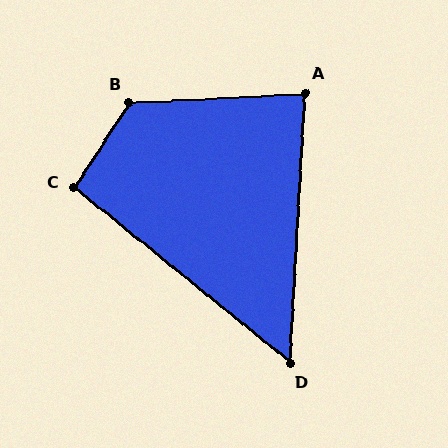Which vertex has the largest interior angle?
B, at approximately 126 degrees.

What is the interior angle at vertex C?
Approximately 96 degrees (obtuse).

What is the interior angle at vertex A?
Approximately 84 degrees (acute).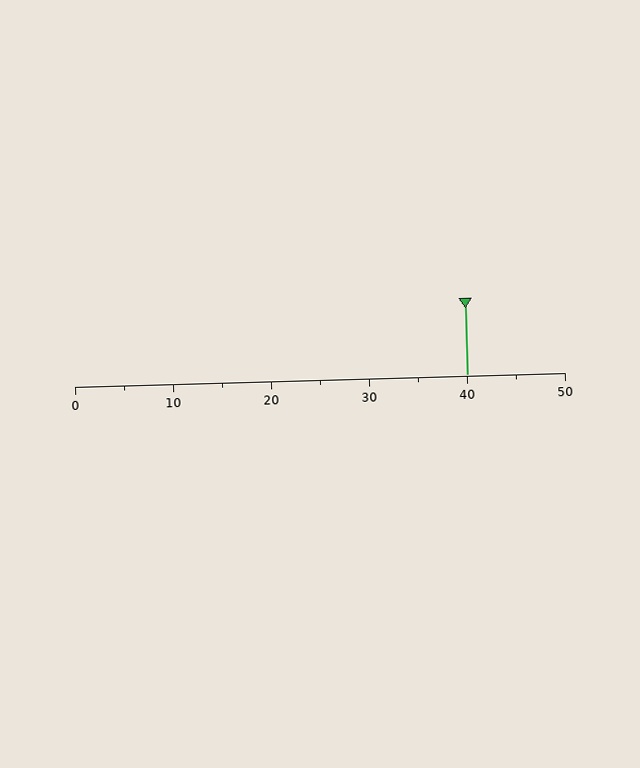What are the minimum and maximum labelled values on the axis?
The axis runs from 0 to 50.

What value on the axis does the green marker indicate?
The marker indicates approximately 40.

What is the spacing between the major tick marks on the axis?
The major ticks are spaced 10 apart.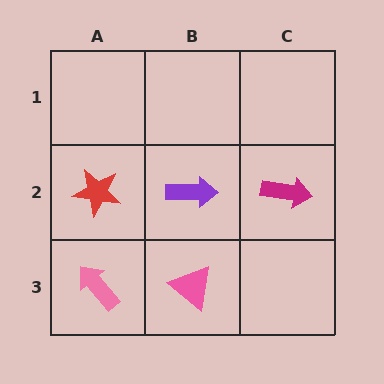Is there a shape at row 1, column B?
No, that cell is empty.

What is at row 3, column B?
A pink triangle.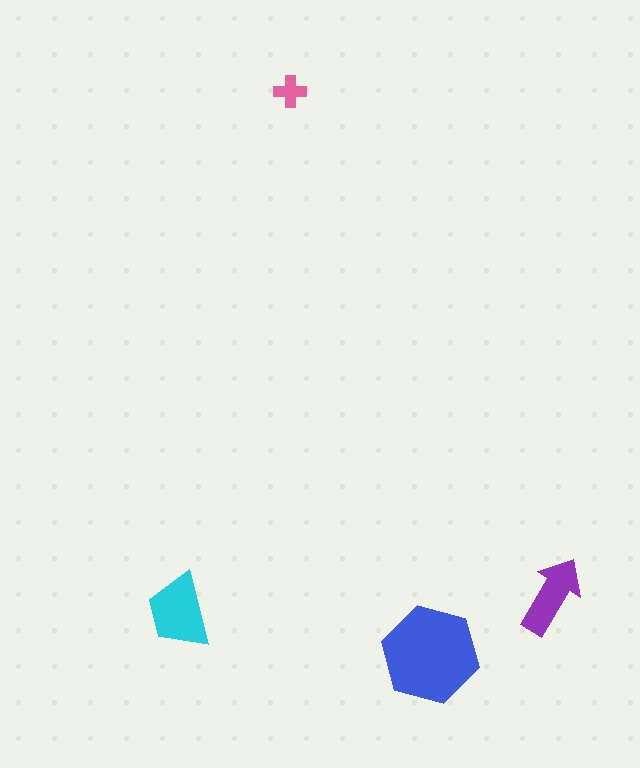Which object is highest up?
The pink cross is topmost.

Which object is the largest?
The blue hexagon.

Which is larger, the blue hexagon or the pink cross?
The blue hexagon.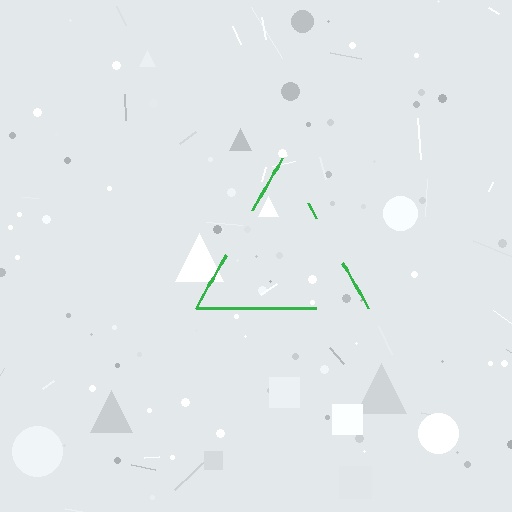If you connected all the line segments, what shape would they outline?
They would outline a triangle.